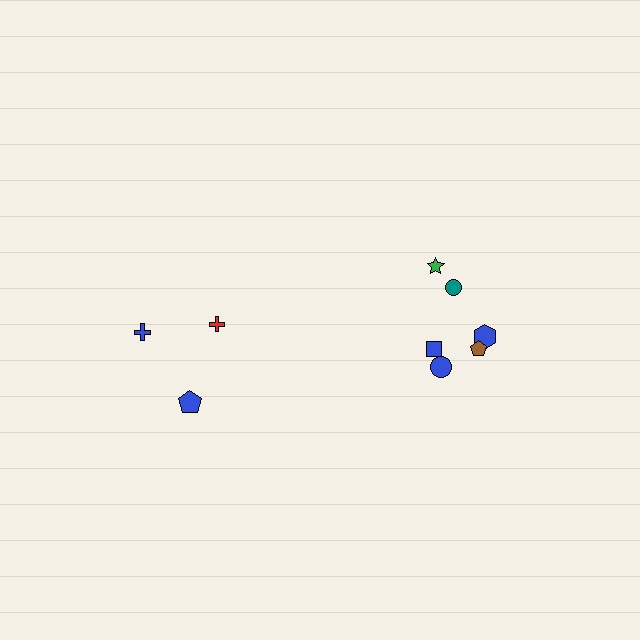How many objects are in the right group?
There are 6 objects.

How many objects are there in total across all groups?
There are 9 objects.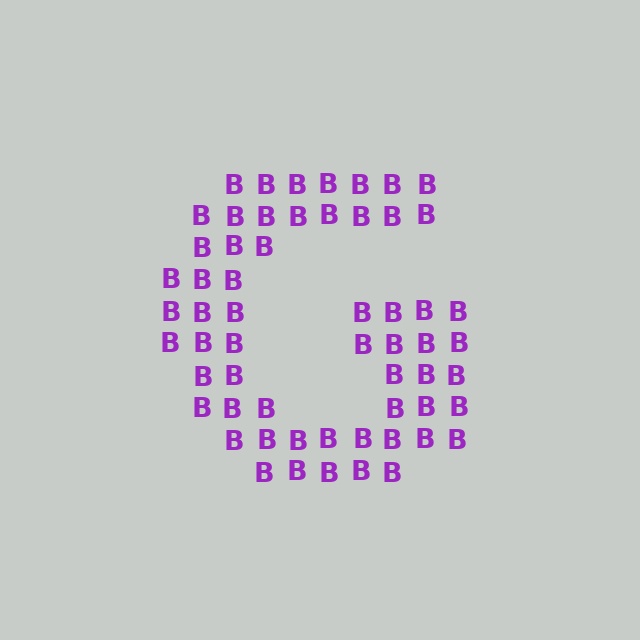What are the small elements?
The small elements are letter B's.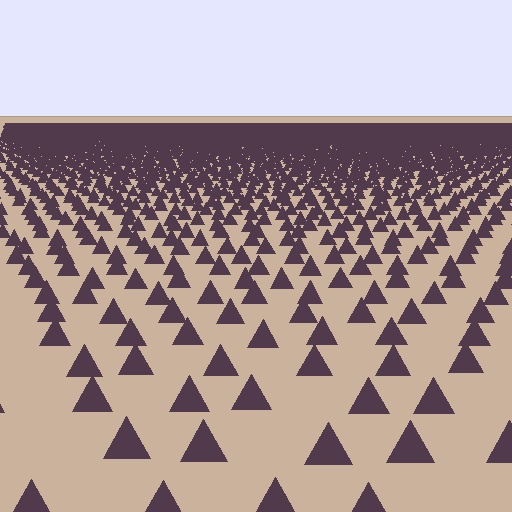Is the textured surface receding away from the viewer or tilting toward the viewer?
The surface is receding away from the viewer. Texture elements get smaller and denser toward the top.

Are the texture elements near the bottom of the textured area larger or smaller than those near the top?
Larger. Near the bottom, elements are closer to the viewer and appear at a bigger on-screen size.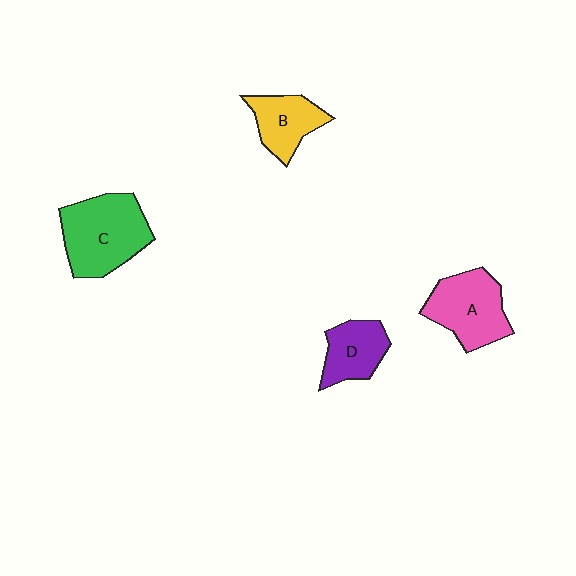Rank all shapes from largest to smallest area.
From largest to smallest: C (green), A (pink), B (yellow), D (purple).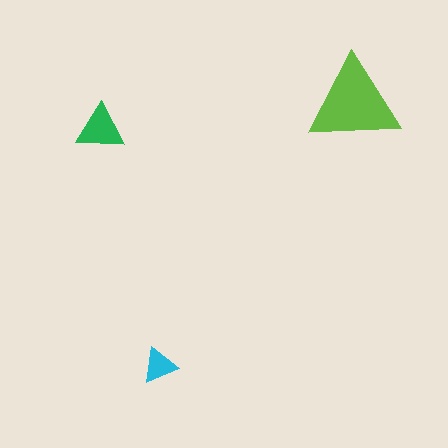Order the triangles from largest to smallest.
the lime one, the green one, the cyan one.